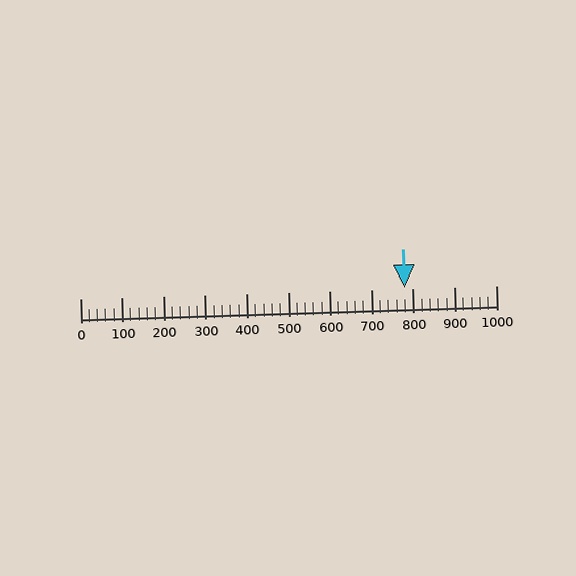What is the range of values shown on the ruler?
The ruler shows values from 0 to 1000.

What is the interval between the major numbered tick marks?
The major tick marks are spaced 100 units apart.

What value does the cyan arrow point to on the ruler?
The cyan arrow points to approximately 780.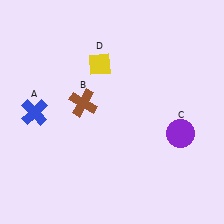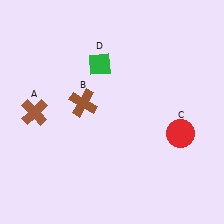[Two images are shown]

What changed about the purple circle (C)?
In Image 1, C is purple. In Image 2, it changed to red.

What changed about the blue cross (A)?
In Image 1, A is blue. In Image 2, it changed to brown.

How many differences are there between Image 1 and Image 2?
There are 3 differences between the two images.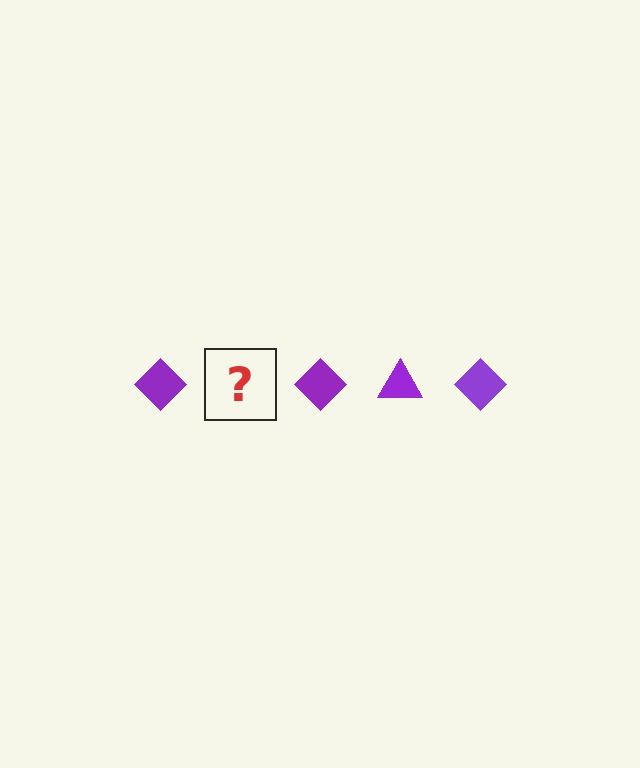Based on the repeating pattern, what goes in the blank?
The blank should be a purple triangle.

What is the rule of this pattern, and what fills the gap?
The rule is that the pattern cycles through diamond, triangle shapes in purple. The gap should be filled with a purple triangle.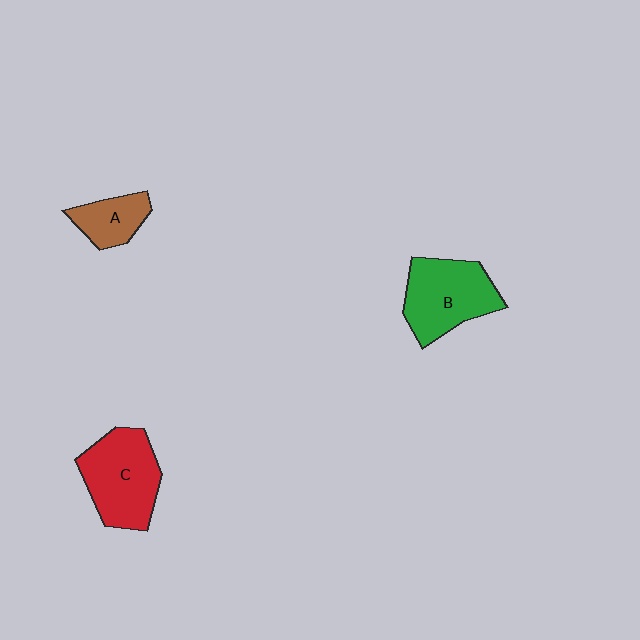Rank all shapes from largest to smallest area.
From largest to smallest: C (red), B (green), A (brown).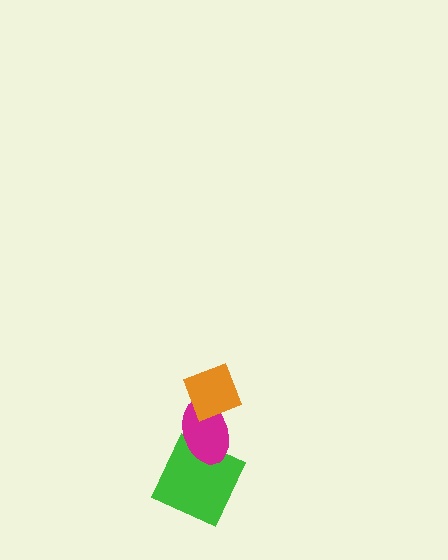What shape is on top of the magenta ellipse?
The orange diamond is on top of the magenta ellipse.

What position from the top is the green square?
The green square is 3rd from the top.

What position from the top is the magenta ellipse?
The magenta ellipse is 2nd from the top.